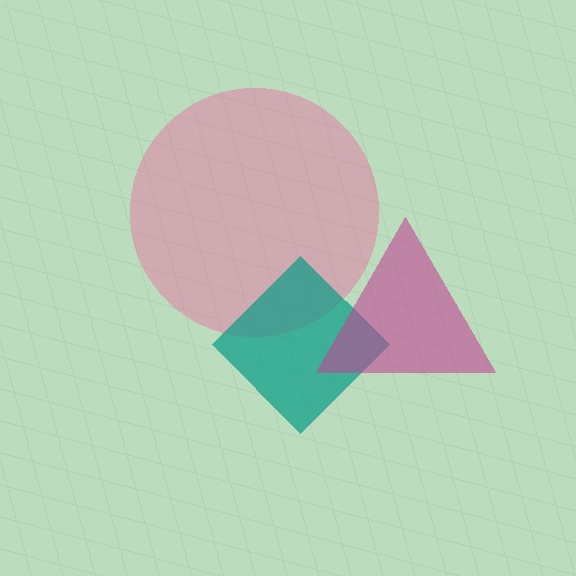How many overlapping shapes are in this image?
There are 3 overlapping shapes in the image.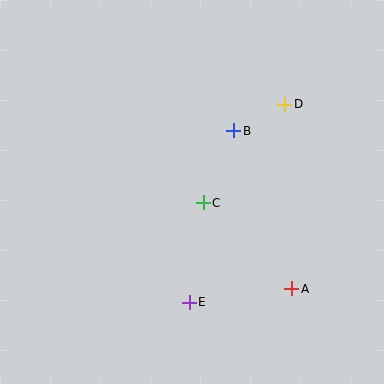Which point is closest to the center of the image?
Point C at (203, 203) is closest to the center.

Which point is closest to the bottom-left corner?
Point E is closest to the bottom-left corner.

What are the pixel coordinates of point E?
Point E is at (189, 302).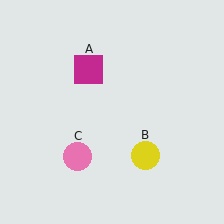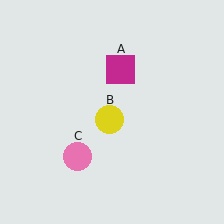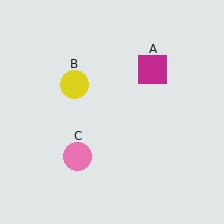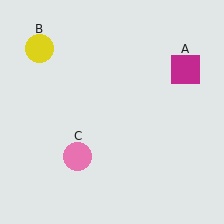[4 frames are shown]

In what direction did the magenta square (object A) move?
The magenta square (object A) moved right.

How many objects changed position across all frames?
2 objects changed position: magenta square (object A), yellow circle (object B).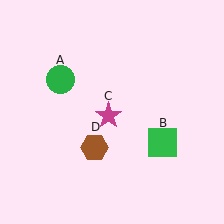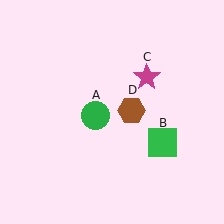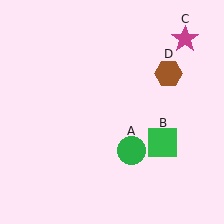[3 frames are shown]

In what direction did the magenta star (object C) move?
The magenta star (object C) moved up and to the right.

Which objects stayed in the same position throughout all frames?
Green square (object B) remained stationary.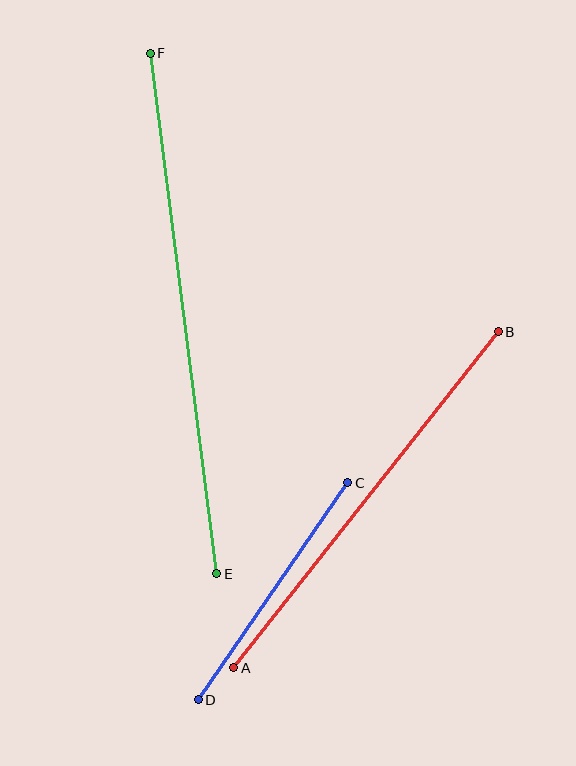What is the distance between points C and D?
The distance is approximately 264 pixels.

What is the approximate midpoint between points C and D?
The midpoint is at approximately (273, 591) pixels.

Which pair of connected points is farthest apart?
Points E and F are farthest apart.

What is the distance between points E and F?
The distance is approximately 525 pixels.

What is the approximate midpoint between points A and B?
The midpoint is at approximately (366, 500) pixels.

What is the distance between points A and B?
The distance is approximately 427 pixels.